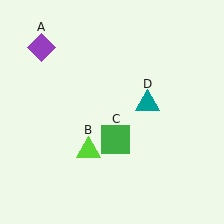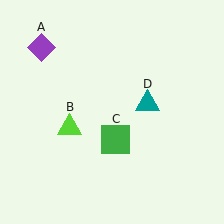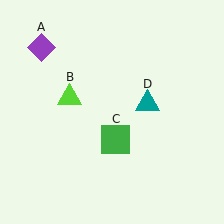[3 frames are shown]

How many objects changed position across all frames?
1 object changed position: lime triangle (object B).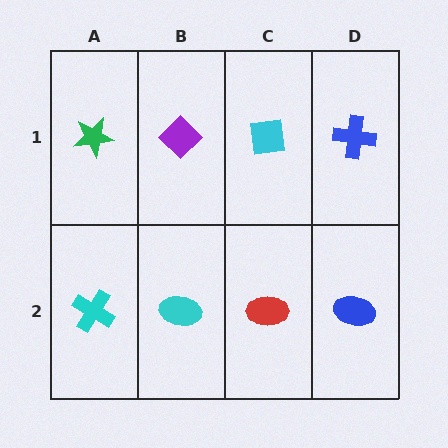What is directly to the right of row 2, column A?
A cyan ellipse.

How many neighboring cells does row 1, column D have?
2.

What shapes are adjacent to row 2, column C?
A cyan square (row 1, column C), a cyan ellipse (row 2, column B), a blue ellipse (row 2, column D).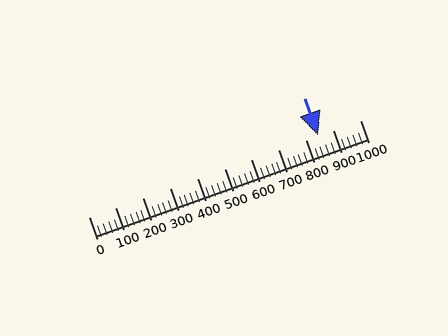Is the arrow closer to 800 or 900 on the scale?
The arrow is closer to 800.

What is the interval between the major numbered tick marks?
The major tick marks are spaced 100 units apart.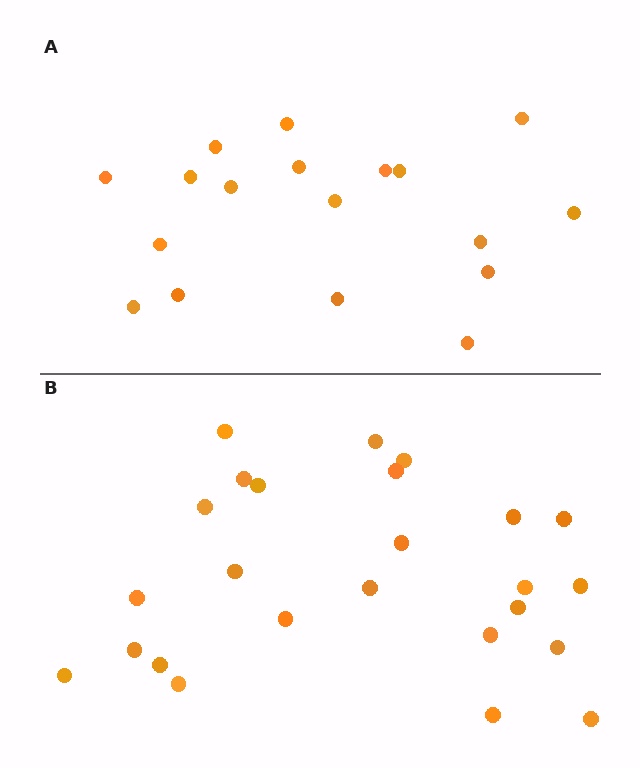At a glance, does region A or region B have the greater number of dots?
Region B (the bottom region) has more dots.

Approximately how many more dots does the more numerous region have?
Region B has roughly 8 or so more dots than region A.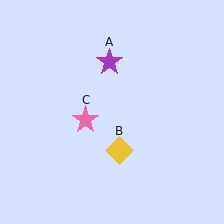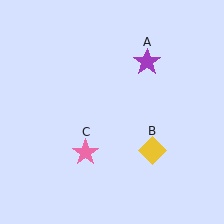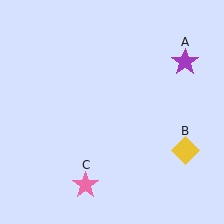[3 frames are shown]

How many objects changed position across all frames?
3 objects changed position: purple star (object A), yellow diamond (object B), pink star (object C).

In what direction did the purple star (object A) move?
The purple star (object A) moved right.